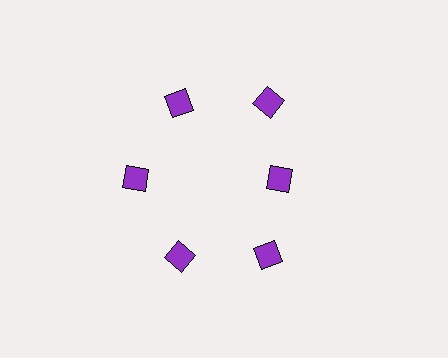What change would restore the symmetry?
The symmetry would be restored by moving it outward, back onto the ring so that all 6 diamonds sit at equal angles and equal distance from the center.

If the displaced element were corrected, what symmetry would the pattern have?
It would have 6-fold rotational symmetry — the pattern would map onto itself every 60 degrees.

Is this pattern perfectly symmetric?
No. The 6 purple diamonds are arranged in a ring, but one element near the 3 o'clock position is pulled inward toward the center, breaking the 6-fold rotational symmetry.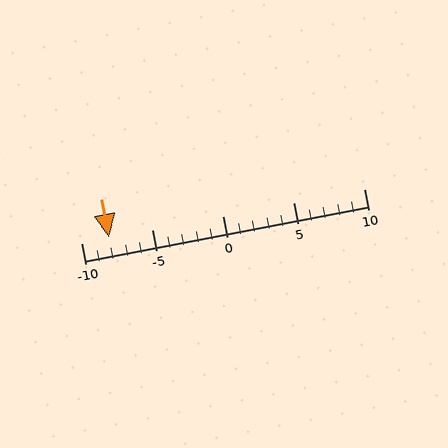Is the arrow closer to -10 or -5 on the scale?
The arrow is closer to -10.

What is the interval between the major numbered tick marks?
The major tick marks are spaced 5 units apart.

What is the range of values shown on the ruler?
The ruler shows values from -10 to 10.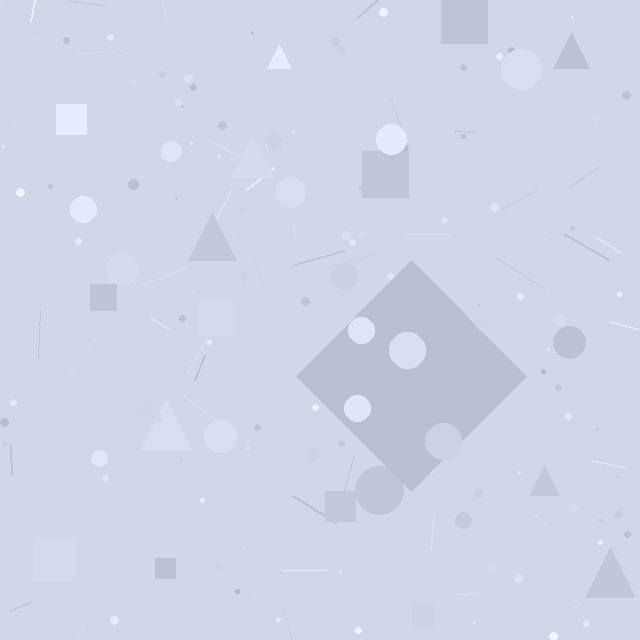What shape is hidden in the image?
A diamond is hidden in the image.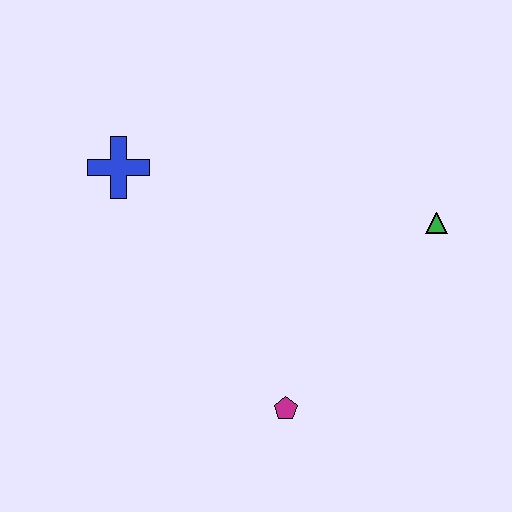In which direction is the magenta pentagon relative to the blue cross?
The magenta pentagon is below the blue cross.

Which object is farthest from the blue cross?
The green triangle is farthest from the blue cross.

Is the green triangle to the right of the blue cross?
Yes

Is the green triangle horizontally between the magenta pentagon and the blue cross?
No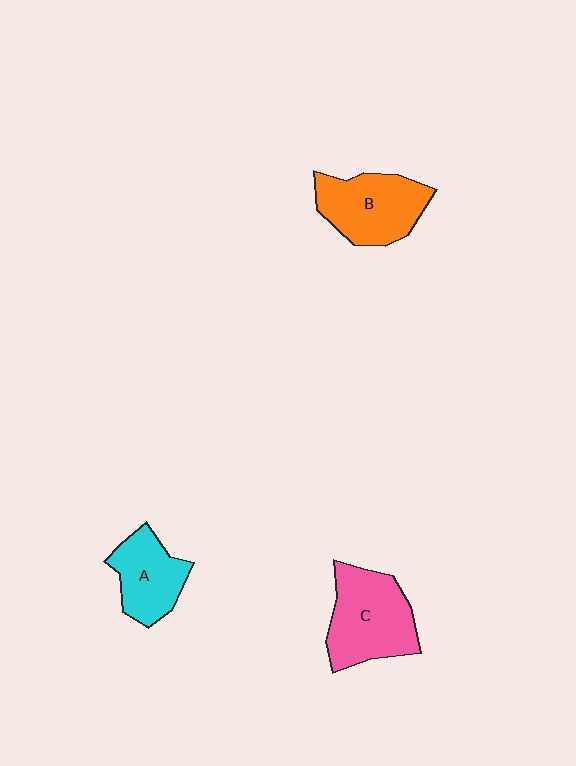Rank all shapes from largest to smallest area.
From largest to smallest: C (pink), B (orange), A (cyan).